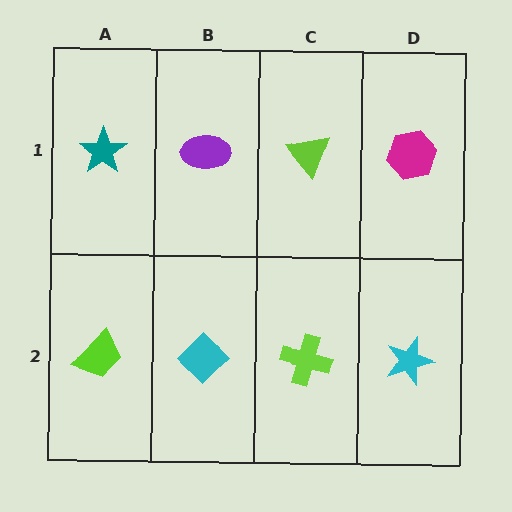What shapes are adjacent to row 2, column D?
A magenta hexagon (row 1, column D), a lime cross (row 2, column C).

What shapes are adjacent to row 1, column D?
A cyan star (row 2, column D), a lime triangle (row 1, column C).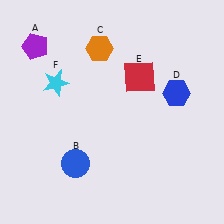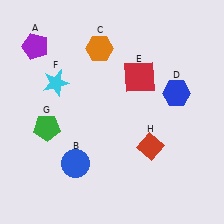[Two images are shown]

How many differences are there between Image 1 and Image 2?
There are 2 differences between the two images.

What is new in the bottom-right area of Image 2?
A red diamond (H) was added in the bottom-right area of Image 2.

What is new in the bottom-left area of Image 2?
A green pentagon (G) was added in the bottom-left area of Image 2.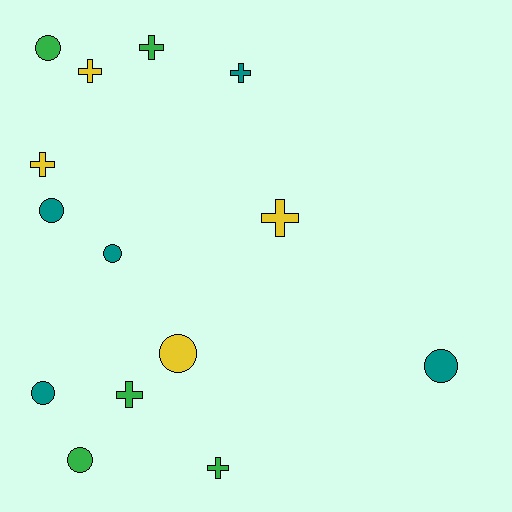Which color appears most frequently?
Green, with 5 objects.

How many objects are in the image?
There are 14 objects.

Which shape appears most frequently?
Circle, with 7 objects.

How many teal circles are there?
There are 4 teal circles.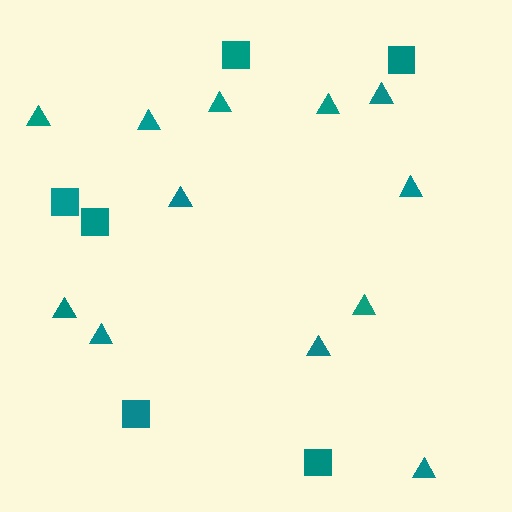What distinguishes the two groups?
There are 2 groups: one group of triangles (12) and one group of squares (6).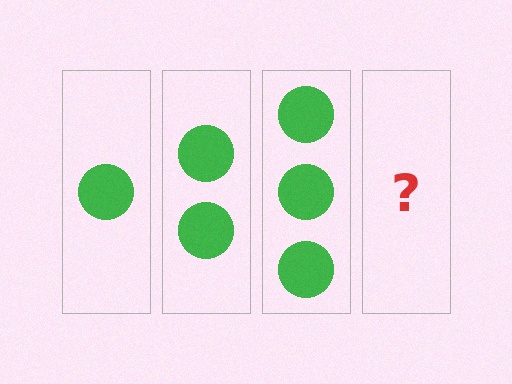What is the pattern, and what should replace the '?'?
The pattern is that each step adds one more circle. The '?' should be 4 circles.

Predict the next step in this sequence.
The next step is 4 circles.